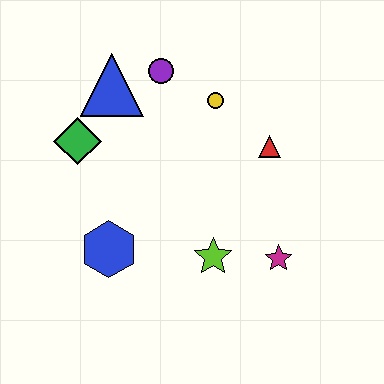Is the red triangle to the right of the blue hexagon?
Yes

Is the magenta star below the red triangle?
Yes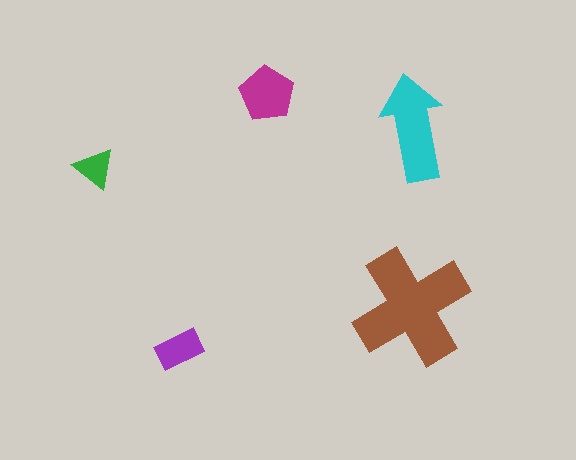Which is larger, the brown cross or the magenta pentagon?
The brown cross.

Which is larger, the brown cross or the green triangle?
The brown cross.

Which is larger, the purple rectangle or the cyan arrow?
The cyan arrow.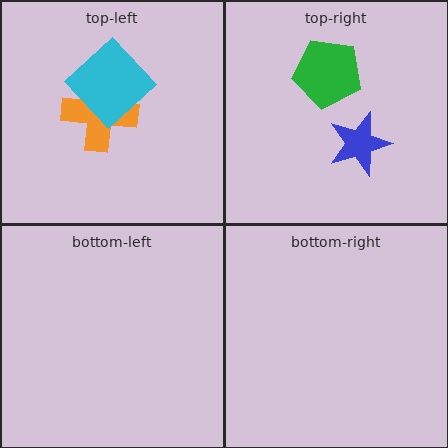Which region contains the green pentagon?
The top-right region.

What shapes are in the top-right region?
The blue star, the green pentagon.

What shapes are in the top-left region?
The orange cross, the cyan diamond.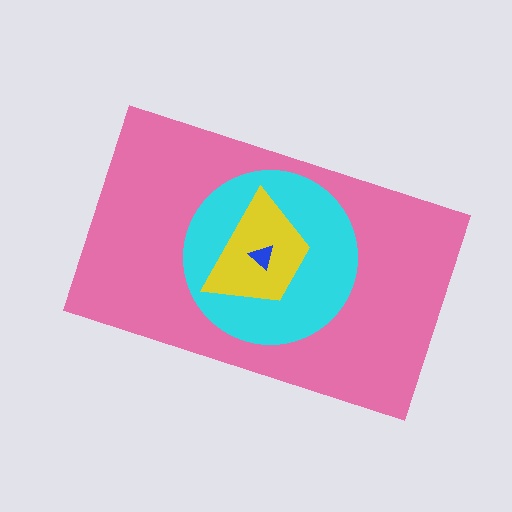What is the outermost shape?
The pink rectangle.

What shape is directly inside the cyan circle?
The yellow trapezoid.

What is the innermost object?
The blue triangle.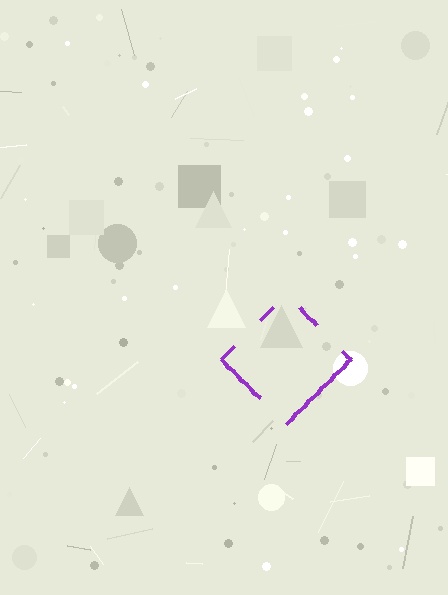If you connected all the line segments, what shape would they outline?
They would outline a diamond.